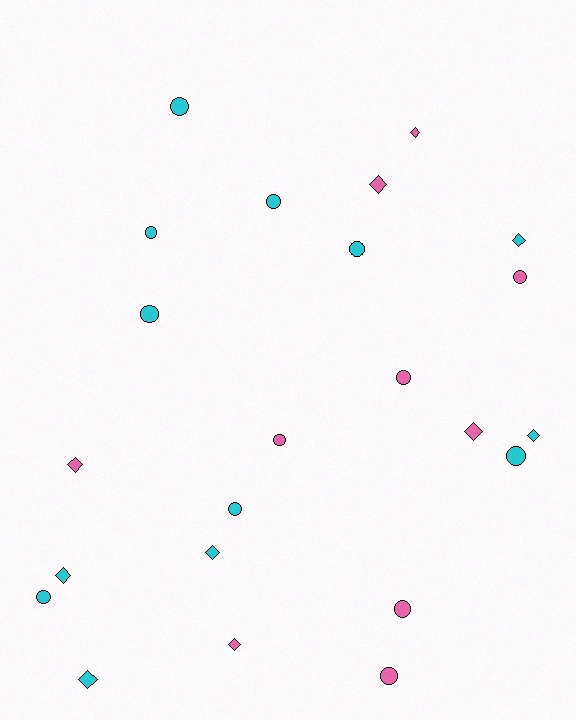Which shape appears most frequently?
Circle, with 13 objects.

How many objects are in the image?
There are 23 objects.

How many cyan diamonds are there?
There are 5 cyan diamonds.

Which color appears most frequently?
Cyan, with 13 objects.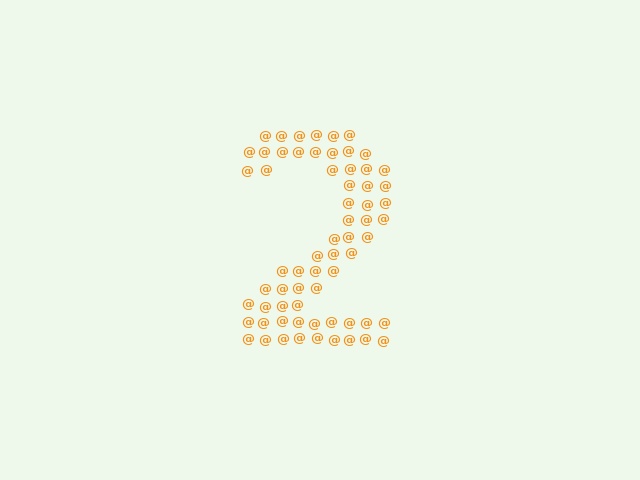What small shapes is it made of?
It is made of small at signs.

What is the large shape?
The large shape is the digit 2.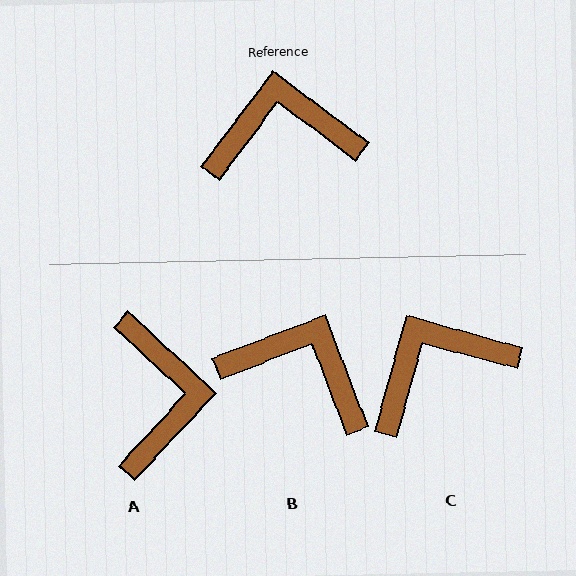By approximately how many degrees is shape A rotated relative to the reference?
Approximately 96 degrees clockwise.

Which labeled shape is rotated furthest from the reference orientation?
A, about 96 degrees away.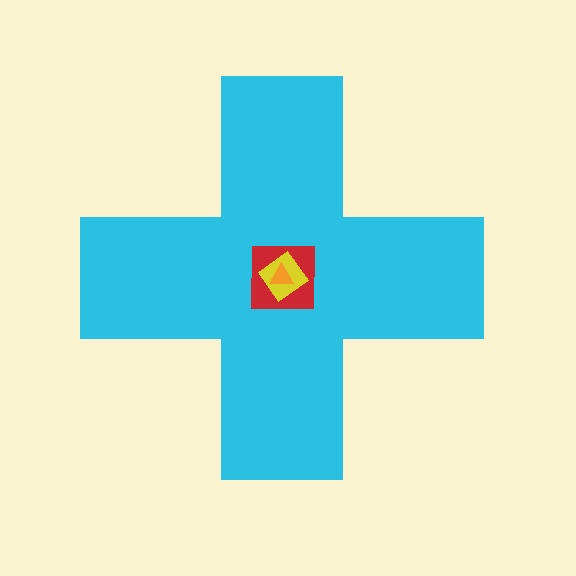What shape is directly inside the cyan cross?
The red square.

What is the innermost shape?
The orange triangle.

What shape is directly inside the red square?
The yellow diamond.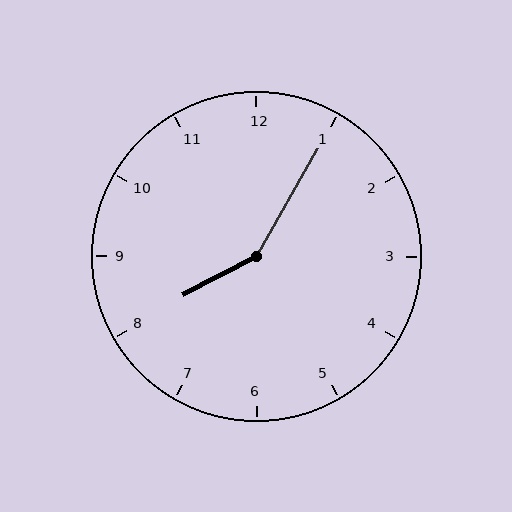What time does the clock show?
8:05.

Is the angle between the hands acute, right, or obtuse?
It is obtuse.